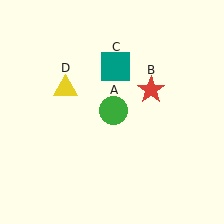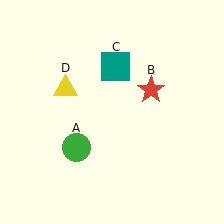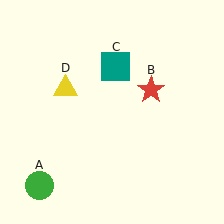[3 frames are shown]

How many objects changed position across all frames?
1 object changed position: green circle (object A).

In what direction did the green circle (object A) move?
The green circle (object A) moved down and to the left.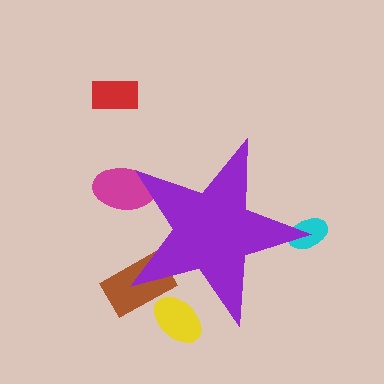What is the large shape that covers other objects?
A purple star.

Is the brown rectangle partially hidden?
Yes, the brown rectangle is partially hidden behind the purple star.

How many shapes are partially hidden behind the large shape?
4 shapes are partially hidden.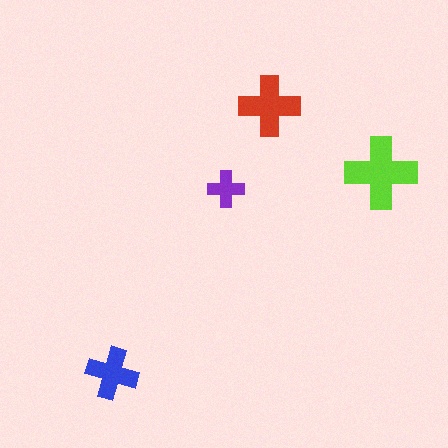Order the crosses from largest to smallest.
the lime one, the red one, the blue one, the purple one.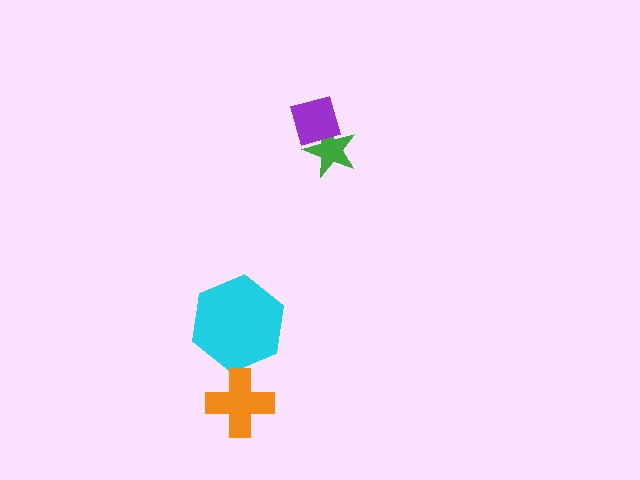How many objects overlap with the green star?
1 object overlaps with the green star.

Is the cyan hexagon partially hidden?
No, no other shape covers it.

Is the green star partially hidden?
Yes, it is partially covered by another shape.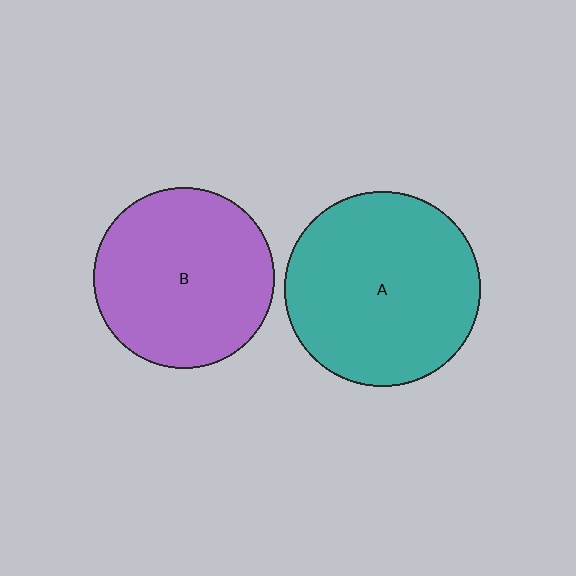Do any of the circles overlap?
No, none of the circles overlap.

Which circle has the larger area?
Circle A (teal).